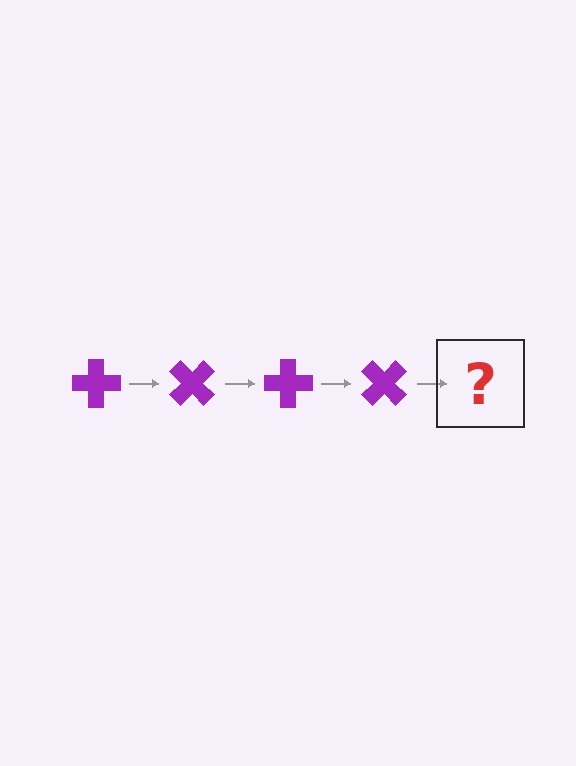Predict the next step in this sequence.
The next step is a purple cross rotated 180 degrees.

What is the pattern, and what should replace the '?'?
The pattern is that the cross rotates 45 degrees each step. The '?' should be a purple cross rotated 180 degrees.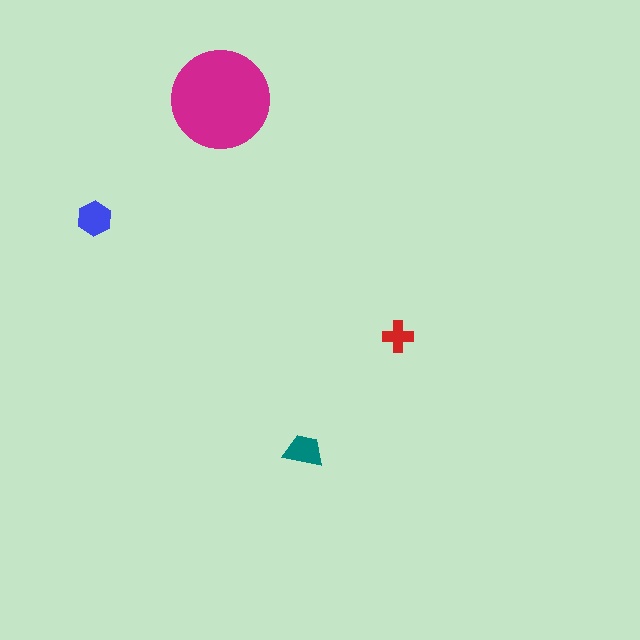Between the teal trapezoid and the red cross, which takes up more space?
The teal trapezoid.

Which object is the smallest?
The red cross.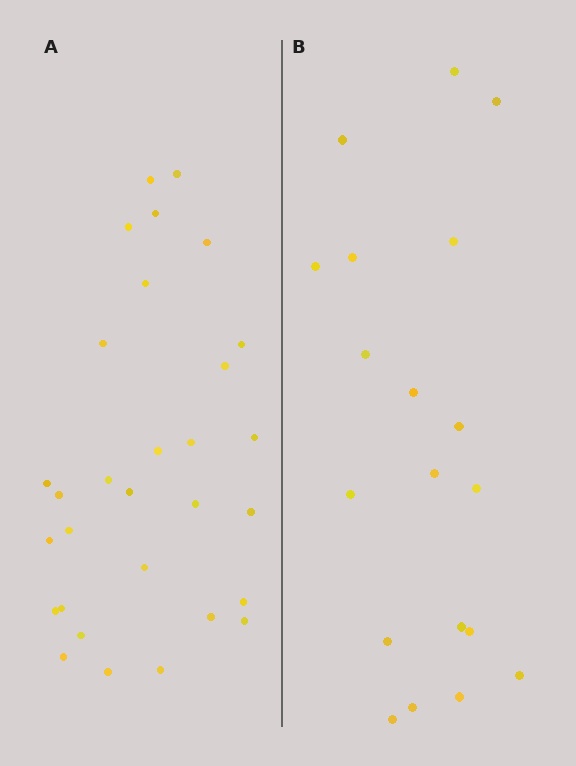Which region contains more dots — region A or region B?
Region A (the left region) has more dots.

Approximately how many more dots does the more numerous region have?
Region A has roughly 12 or so more dots than region B.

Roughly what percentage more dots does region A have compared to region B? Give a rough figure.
About 60% more.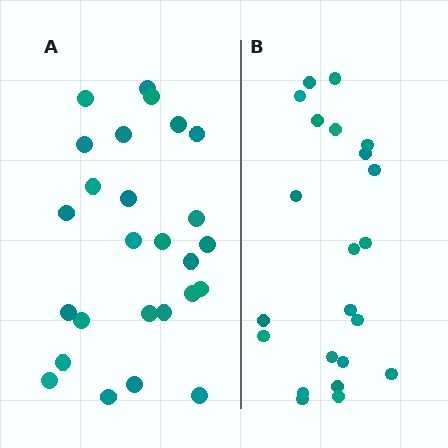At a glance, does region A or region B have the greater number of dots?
Region A (the left region) has more dots.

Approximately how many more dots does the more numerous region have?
Region A has about 4 more dots than region B.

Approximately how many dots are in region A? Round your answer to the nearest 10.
About 30 dots. (The exact count is 26, which rounds to 30.)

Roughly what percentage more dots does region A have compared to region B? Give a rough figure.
About 20% more.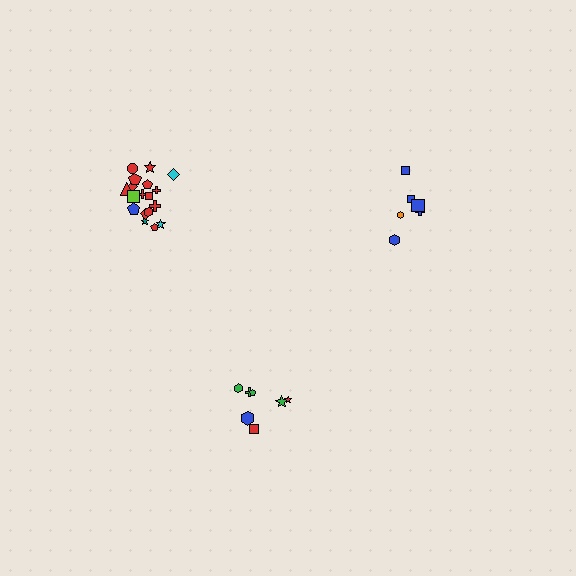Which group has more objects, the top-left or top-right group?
The top-left group.